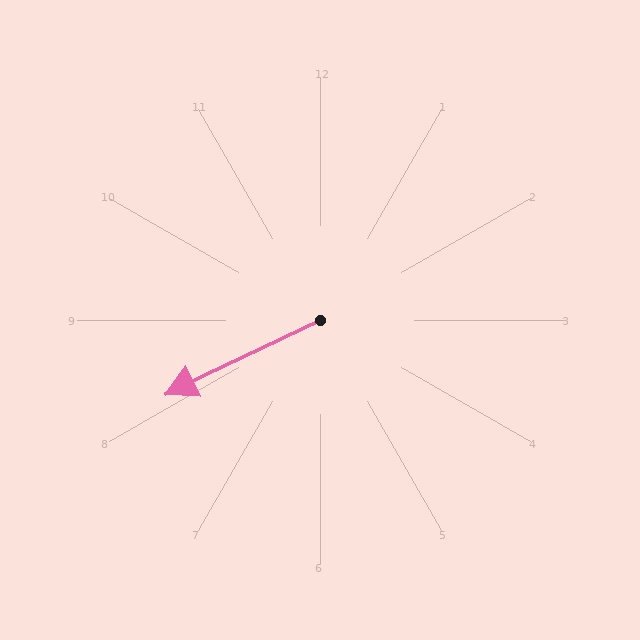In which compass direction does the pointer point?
Southwest.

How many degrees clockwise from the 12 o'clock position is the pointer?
Approximately 244 degrees.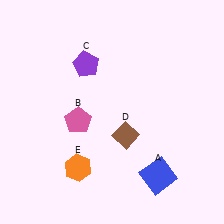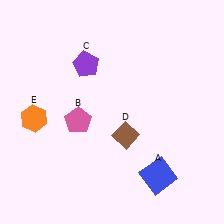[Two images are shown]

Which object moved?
The orange hexagon (E) moved up.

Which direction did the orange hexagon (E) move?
The orange hexagon (E) moved up.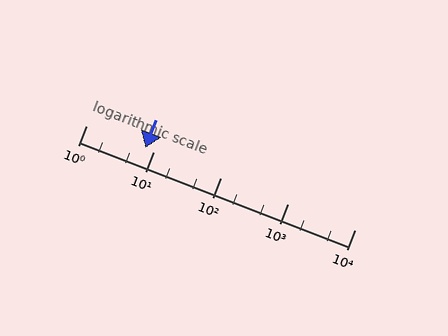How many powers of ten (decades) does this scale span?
The scale spans 4 decades, from 1 to 10000.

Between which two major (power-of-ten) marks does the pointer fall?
The pointer is between 1 and 10.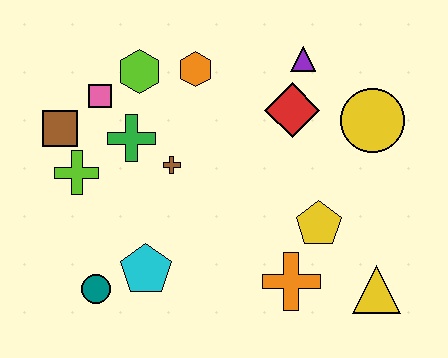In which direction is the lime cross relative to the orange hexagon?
The lime cross is to the left of the orange hexagon.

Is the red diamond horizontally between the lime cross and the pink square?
No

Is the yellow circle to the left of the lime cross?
No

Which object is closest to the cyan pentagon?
The teal circle is closest to the cyan pentagon.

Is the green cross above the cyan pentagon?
Yes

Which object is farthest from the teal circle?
The yellow circle is farthest from the teal circle.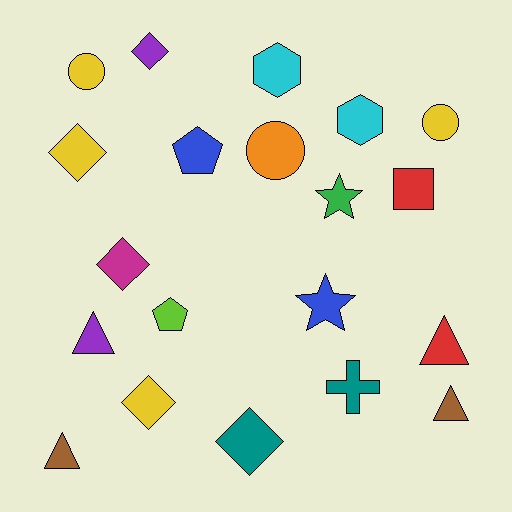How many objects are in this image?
There are 20 objects.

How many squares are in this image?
There is 1 square.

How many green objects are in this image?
There is 1 green object.